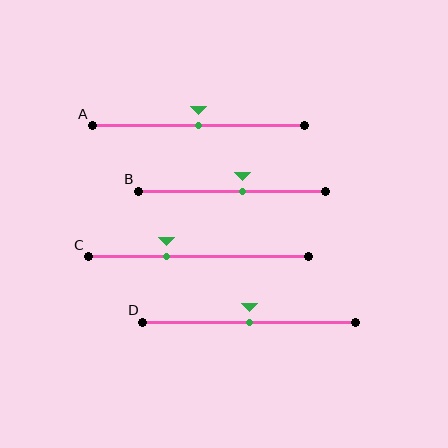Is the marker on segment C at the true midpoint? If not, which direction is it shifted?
No, the marker on segment C is shifted to the left by about 15% of the segment length.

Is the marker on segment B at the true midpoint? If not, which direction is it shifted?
No, the marker on segment B is shifted to the right by about 5% of the segment length.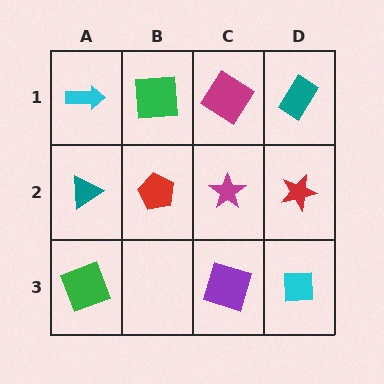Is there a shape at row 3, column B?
No, that cell is empty.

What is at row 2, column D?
A red star.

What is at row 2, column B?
A red pentagon.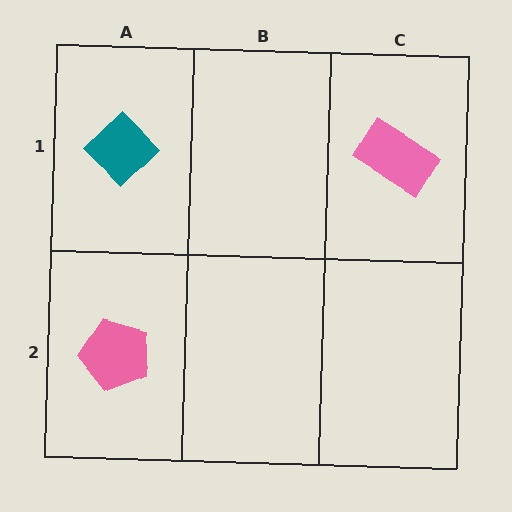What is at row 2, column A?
A pink pentagon.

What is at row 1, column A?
A teal diamond.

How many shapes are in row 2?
1 shape.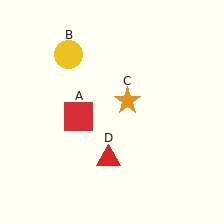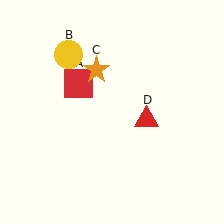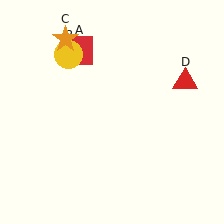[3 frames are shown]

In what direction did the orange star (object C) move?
The orange star (object C) moved up and to the left.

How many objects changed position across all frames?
3 objects changed position: red square (object A), orange star (object C), red triangle (object D).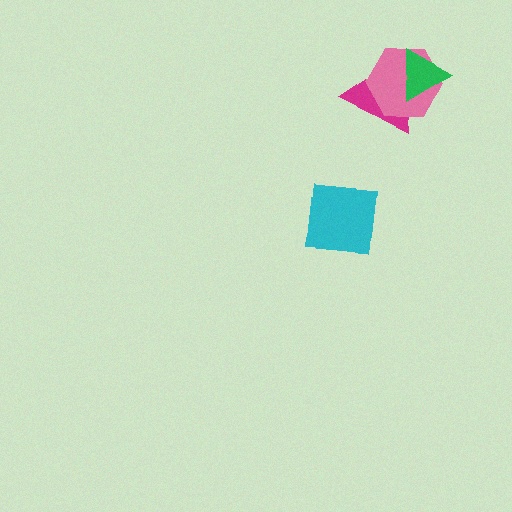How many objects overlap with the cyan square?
0 objects overlap with the cyan square.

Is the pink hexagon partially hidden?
Yes, it is partially covered by another shape.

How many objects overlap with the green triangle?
2 objects overlap with the green triangle.